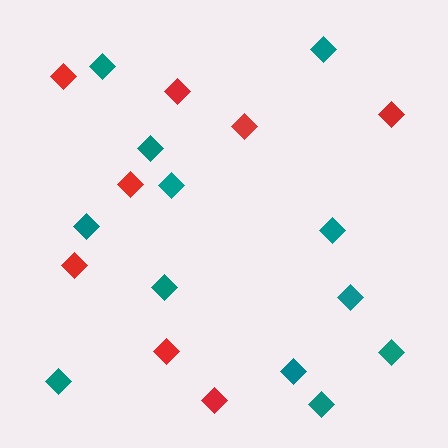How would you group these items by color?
There are 2 groups: one group of red diamonds (8) and one group of teal diamonds (12).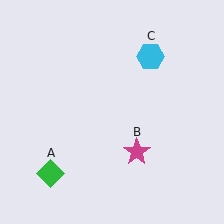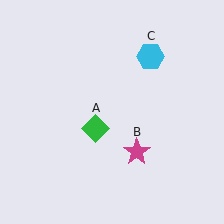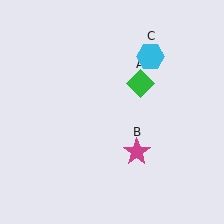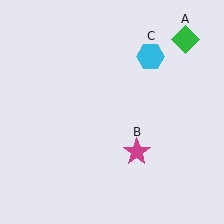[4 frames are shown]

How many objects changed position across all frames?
1 object changed position: green diamond (object A).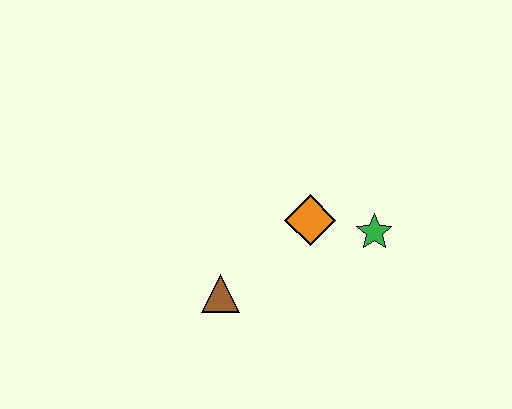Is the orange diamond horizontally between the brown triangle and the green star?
Yes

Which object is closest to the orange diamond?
The green star is closest to the orange diamond.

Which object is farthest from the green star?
The brown triangle is farthest from the green star.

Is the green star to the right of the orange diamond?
Yes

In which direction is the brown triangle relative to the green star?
The brown triangle is to the left of the green star.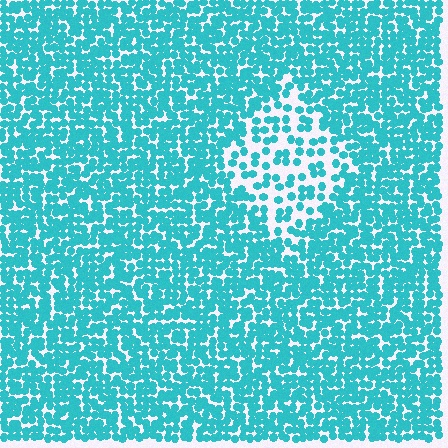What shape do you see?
I see a diamond.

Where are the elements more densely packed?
The elements are more densely packed outside the diamond boundary.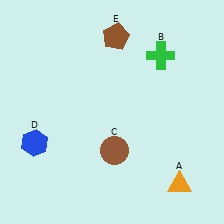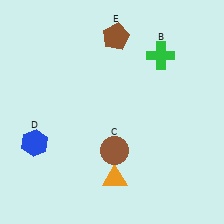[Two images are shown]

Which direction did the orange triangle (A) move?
The orange triangle (A) moved left.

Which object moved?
The orange triangle (A) moved left.